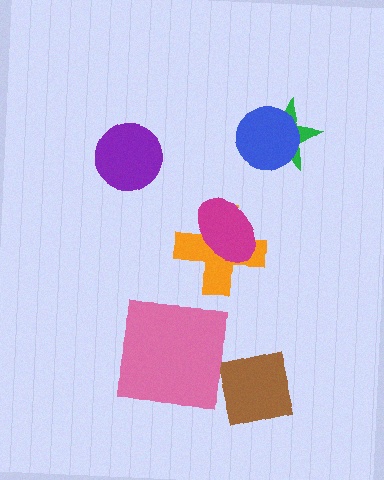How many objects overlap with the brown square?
0 objects overlap with the brown square.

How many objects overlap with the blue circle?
1 object overlaps with the blue circle.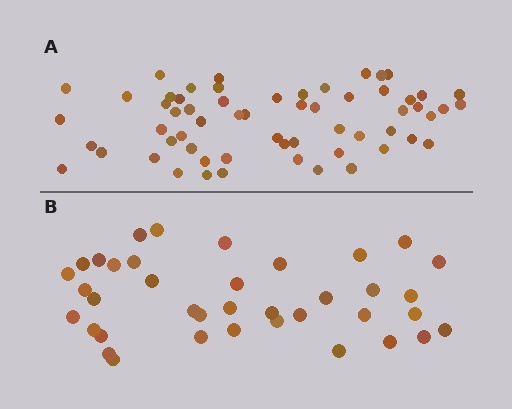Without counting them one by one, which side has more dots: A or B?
Region A (the top region) has more dots.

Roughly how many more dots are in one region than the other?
Region A has approximately 20 more dots than region B.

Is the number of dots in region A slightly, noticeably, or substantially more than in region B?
Region A has substantially more. The ratio is roughly 1.6 to 1.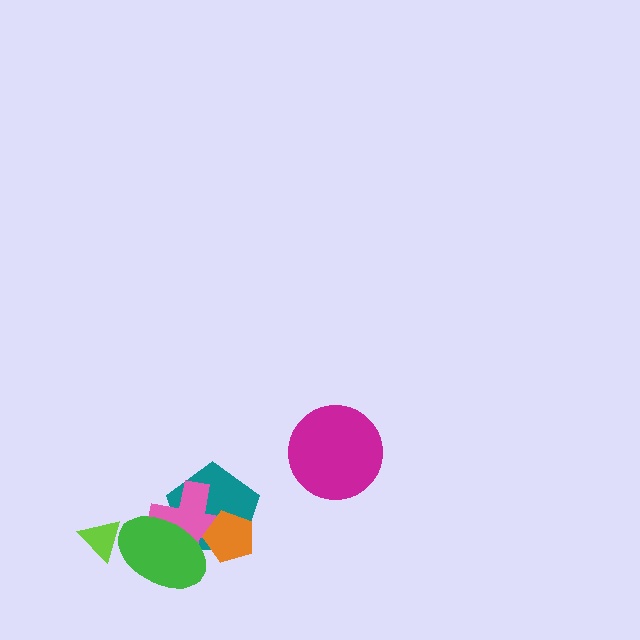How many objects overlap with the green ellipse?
3 objects overlap with the green ellipse.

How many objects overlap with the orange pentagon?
2 objects overlap with the orange pentagon.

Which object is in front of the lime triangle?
The green ellipse is in front of the lime triangle.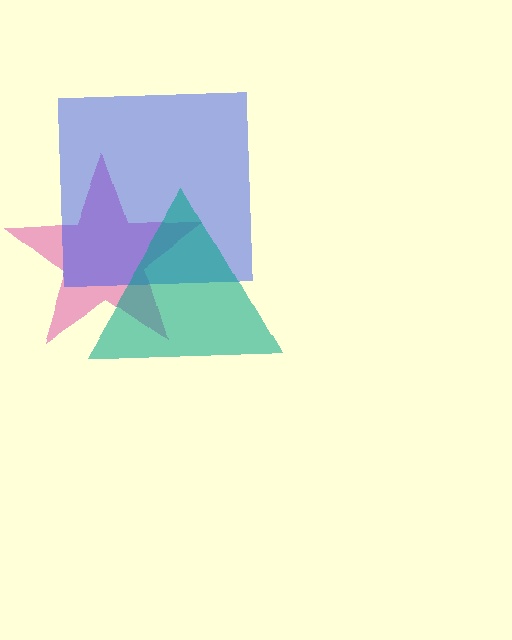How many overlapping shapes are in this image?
There are 3 overlapping shapes in the image.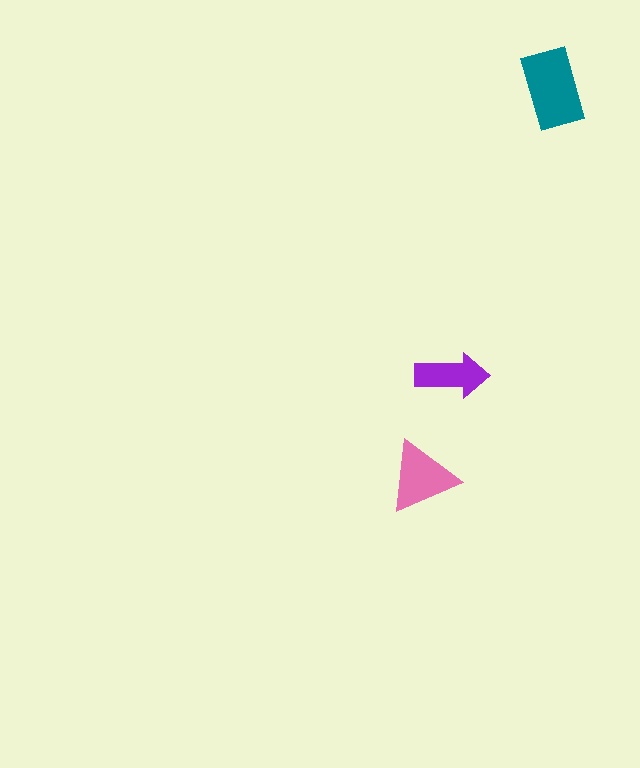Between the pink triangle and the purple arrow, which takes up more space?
The pink triangle.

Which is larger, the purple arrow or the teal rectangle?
The teal rectangle.